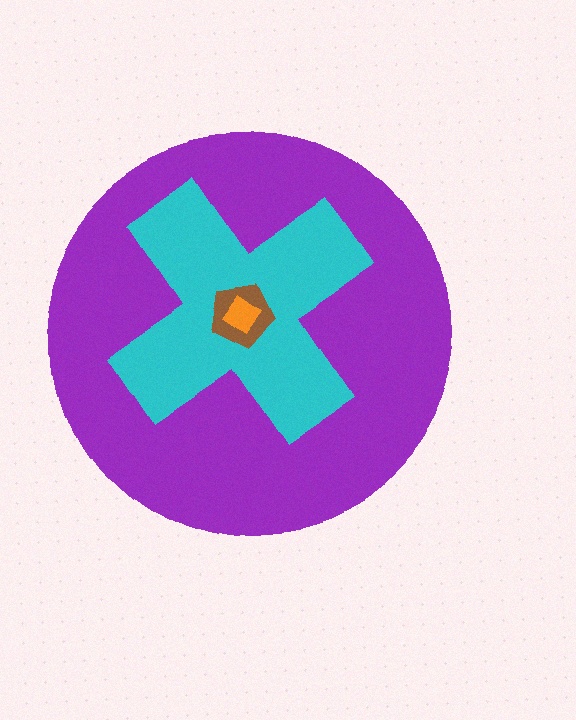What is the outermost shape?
The purple circle.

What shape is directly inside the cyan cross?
The brown pentagon.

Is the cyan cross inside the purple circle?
Yes.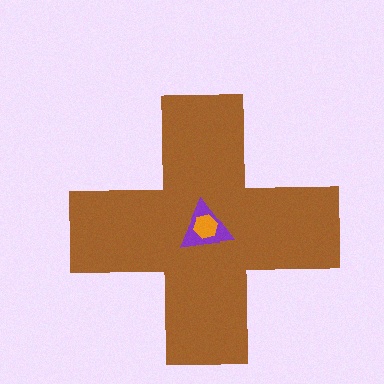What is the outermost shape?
The brown cross.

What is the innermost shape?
The orange hexagon.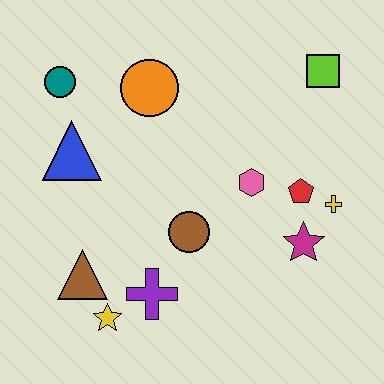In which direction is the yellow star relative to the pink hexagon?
The yellow star is to the left of the pink hexagon.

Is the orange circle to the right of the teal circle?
Yes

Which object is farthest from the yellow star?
The lime square is farthest from the yellow star.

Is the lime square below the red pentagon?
No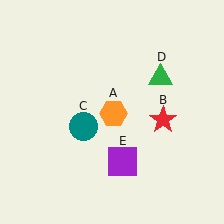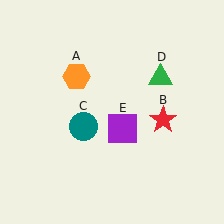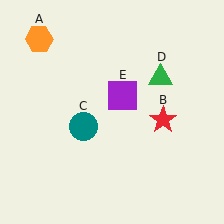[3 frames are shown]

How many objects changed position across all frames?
2 objects changed position: orange hexagon (object A), purple square (object E).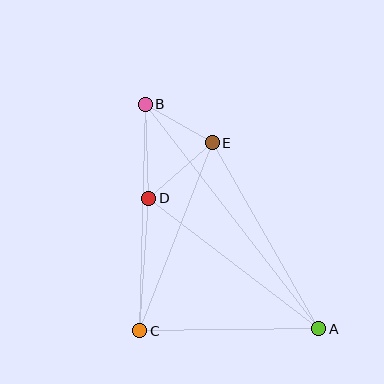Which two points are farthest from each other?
Points A and B are farthest from each other.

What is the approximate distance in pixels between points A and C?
The distance between A and C is approximately 179 pixels.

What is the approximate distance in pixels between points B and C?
The distance between B and C is approximately 226 pixels.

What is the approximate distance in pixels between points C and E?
The distance between C and E is approximately 201 pixels.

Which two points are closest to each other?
Points B and E are closest to each other.